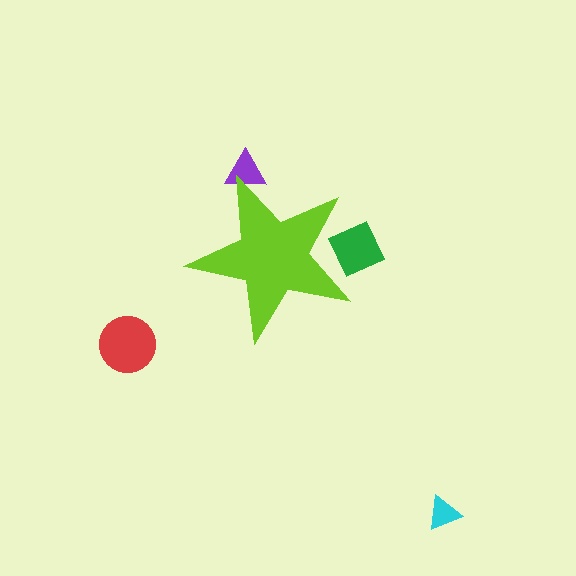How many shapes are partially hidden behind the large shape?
2 shapes are partially hidden.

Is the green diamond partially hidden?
Yes, the green diamond is partially hidden behind the lime star.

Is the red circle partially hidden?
No, the red circle is fully visible.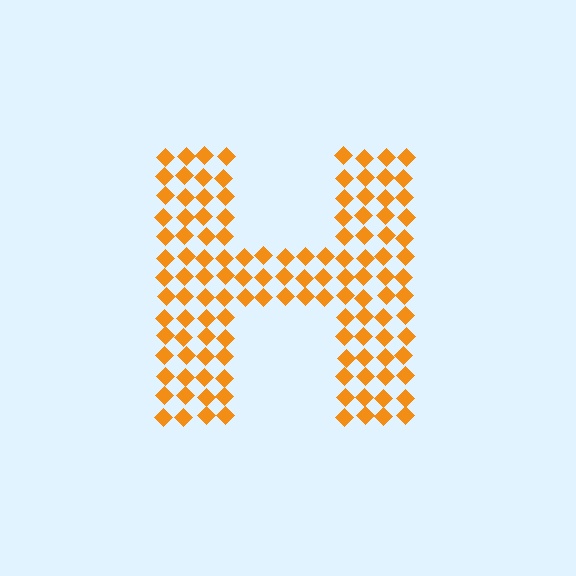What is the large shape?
The large shape is the letter H.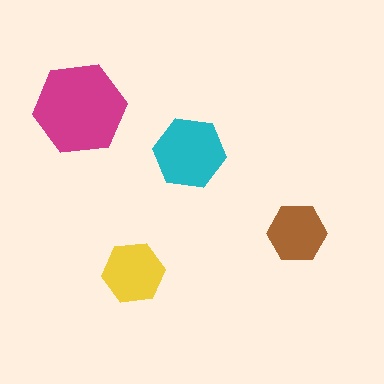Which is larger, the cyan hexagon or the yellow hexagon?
The cyan one.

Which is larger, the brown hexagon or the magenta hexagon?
The magenta one.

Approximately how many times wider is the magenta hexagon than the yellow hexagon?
About 1.5 times wider.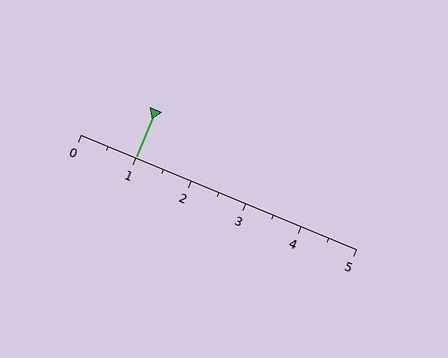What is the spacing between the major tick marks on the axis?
The major ticks are spaced 1 apart.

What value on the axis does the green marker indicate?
The marker indicates approximately 1.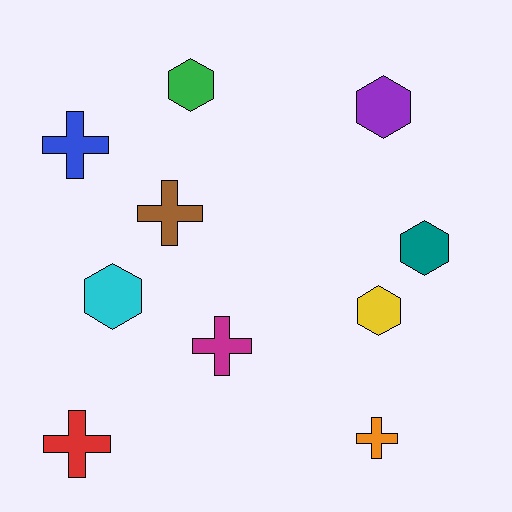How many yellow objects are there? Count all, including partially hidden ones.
There is 1 yellow object.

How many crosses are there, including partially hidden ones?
There are 5 crosses.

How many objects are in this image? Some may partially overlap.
There are 10 objects.